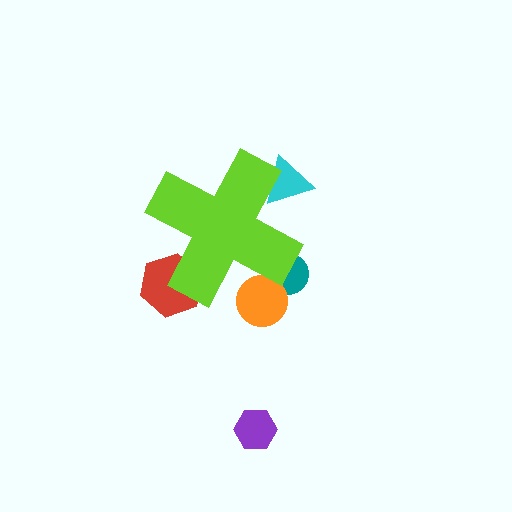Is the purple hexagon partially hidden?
No, the purple hexagon is fully visible.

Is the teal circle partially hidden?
Yes, the teal circle is partially hidden behind the lime cross.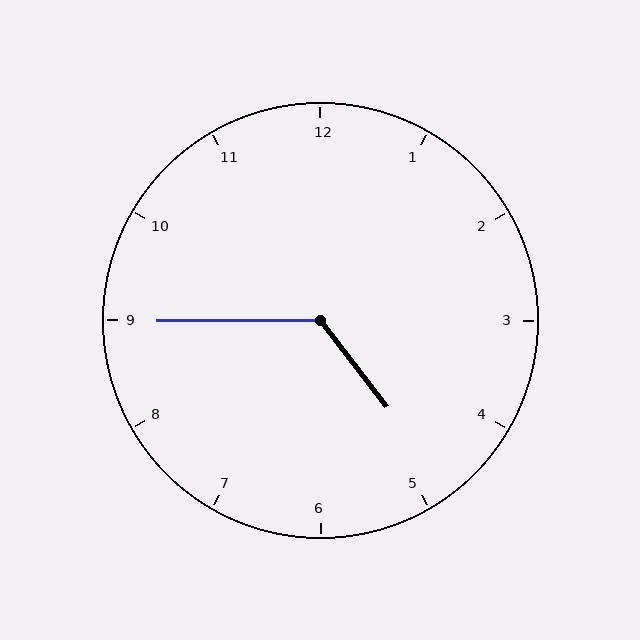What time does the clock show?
4:45.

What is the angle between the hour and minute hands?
Approximately 128 degrees.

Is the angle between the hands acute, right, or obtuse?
It is obtuse.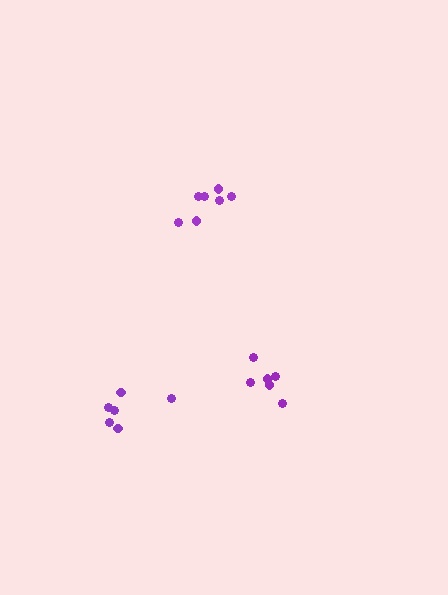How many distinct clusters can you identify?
There are 3 distinct clusters.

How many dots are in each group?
Group 1: 6 dots, Group 2: 6 dots, Group 3: 7 dots (19 total).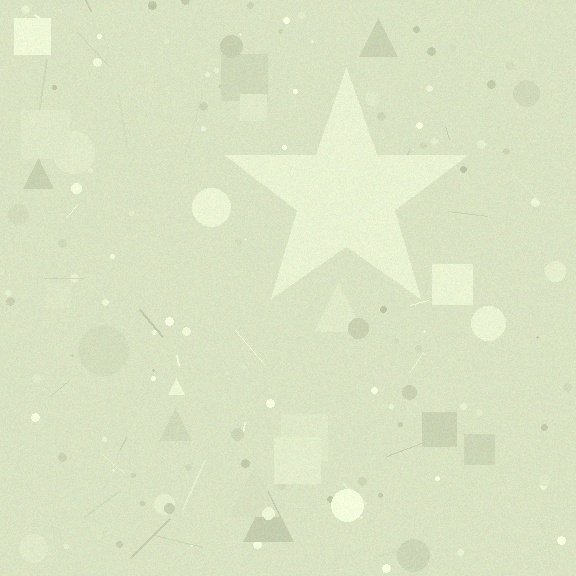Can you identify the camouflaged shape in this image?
The camouflaged shape is a star.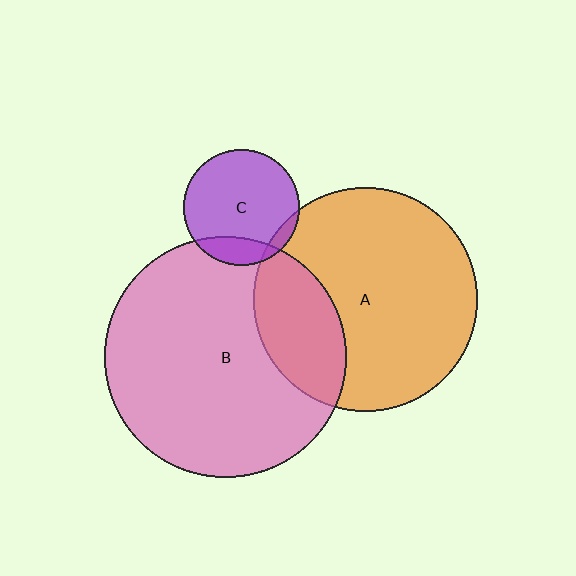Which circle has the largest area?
Circle B (pink).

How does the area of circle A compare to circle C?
Approximately 3.7 times.